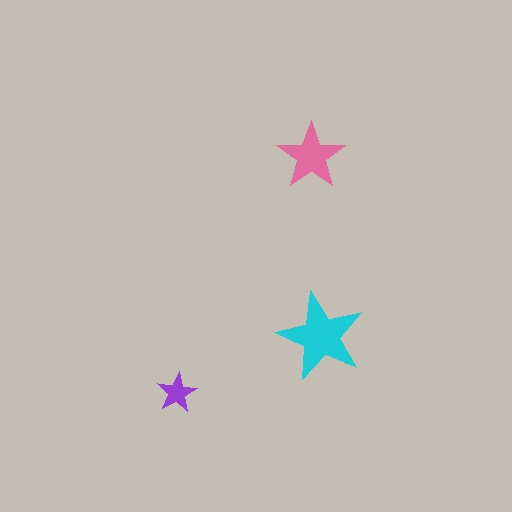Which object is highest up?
The pink star is topmost.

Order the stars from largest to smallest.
the cyan one, the pink one, the purple one.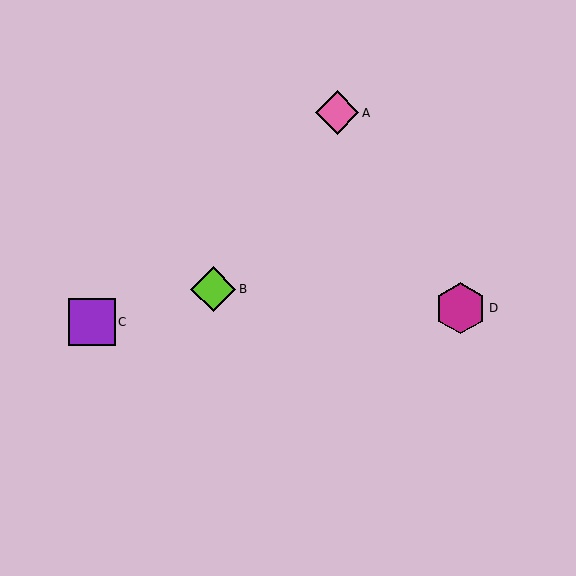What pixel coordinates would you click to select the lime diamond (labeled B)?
Click at (213, 289) to select the lime diamond B.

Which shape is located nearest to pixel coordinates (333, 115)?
The pink diamond (labeled A) at (337, 113) is nearest to that location.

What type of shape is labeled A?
Shape A is a pink diamond.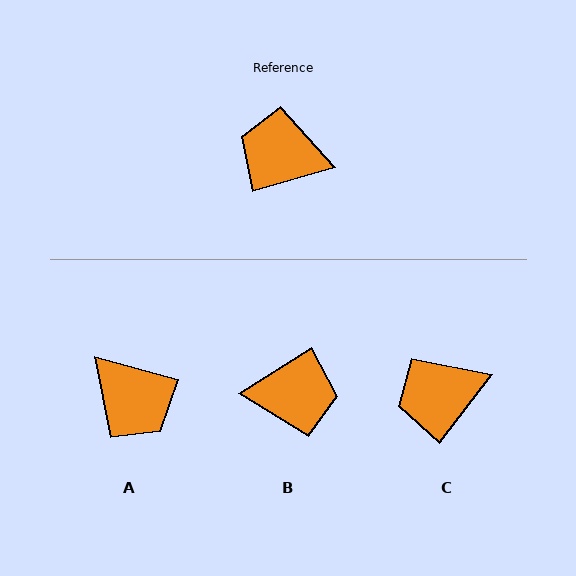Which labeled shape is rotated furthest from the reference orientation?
B, about 163 degrees away.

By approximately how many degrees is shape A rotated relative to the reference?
Approximately 149 degrees counter-clockwise.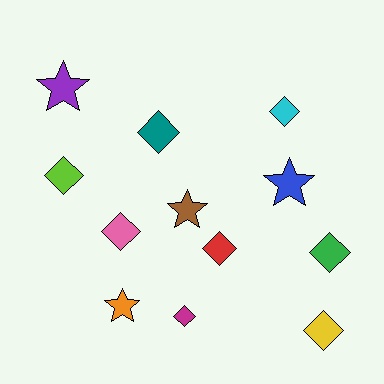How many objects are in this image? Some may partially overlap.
There are 12 objects.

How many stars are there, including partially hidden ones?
There are 4 stars.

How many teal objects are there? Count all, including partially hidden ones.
There is 1 teal object.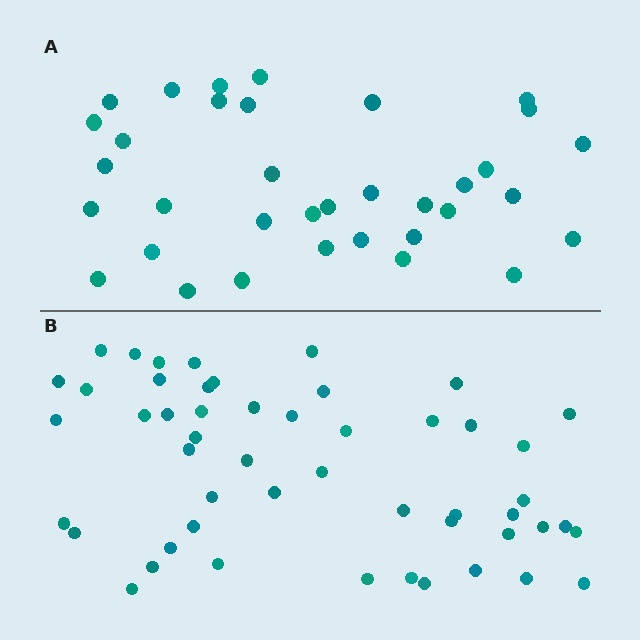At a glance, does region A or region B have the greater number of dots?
Region B (the bottom region) has more dots.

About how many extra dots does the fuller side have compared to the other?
Region B has approximately 15 more dots than region A.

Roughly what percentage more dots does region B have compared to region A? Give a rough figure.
About 45% more.